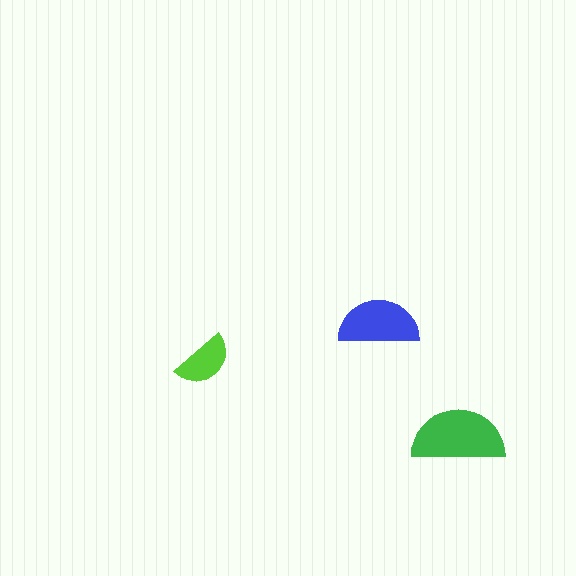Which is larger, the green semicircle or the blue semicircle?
The green one.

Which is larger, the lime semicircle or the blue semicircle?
The blue one.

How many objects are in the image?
There are 3 objects in the image.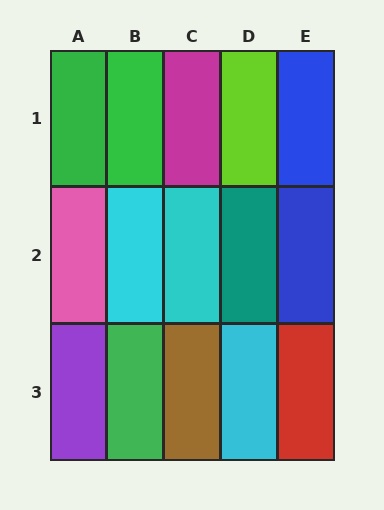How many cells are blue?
2 cells are blue.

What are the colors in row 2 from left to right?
Pink, cyan, cyan, teal, blue.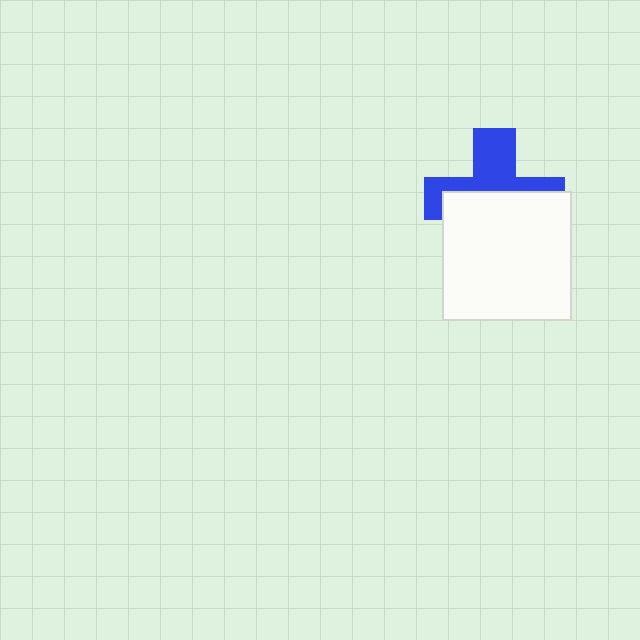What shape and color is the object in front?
The object in front is a white square.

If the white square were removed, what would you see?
You would see the complete blue cross.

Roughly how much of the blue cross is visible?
About half of it is visible (roughly 45%).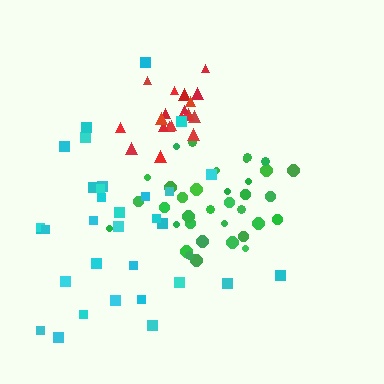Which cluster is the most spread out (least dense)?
Cyan.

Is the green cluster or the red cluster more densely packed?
Red.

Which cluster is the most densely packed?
Red.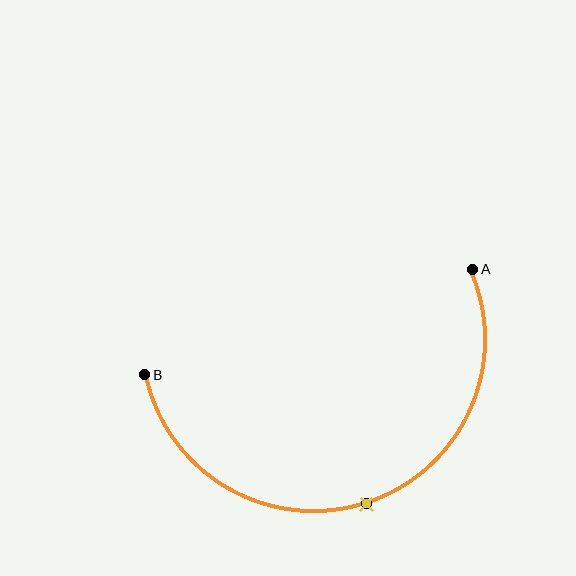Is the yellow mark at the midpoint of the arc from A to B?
Yes. The yellow mark lies on the arc at equal arc-length from both A and B — it is the arc midpoint.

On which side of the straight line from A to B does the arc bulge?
The arc bulges below the straight line connecting A and B.